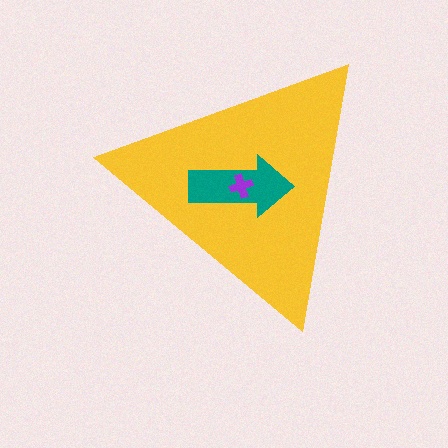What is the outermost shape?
The yellow triangle.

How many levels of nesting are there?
3.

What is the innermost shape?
The purple cross.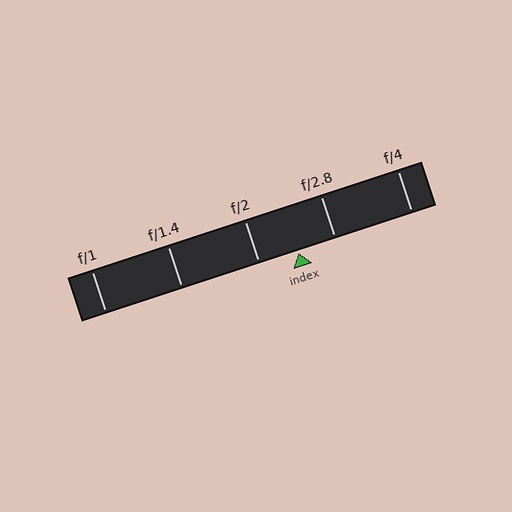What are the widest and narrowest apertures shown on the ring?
The widest aperture shown is f/1 and the narrowest is f/4.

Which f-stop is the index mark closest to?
The index mark is closest to f/2.8.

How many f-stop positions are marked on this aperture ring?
There are 5 f-stop positions marked.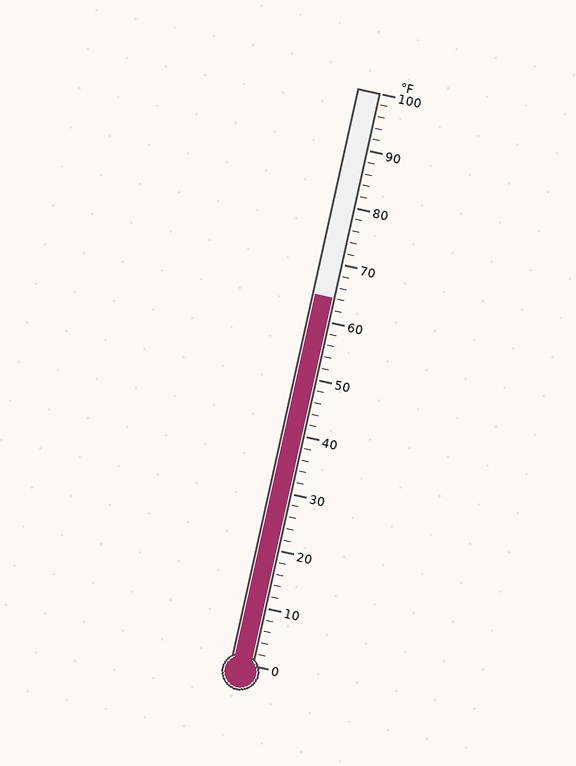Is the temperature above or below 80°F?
The temperature is below 80°F.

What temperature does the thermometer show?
The thermometer shows approximately 64°F.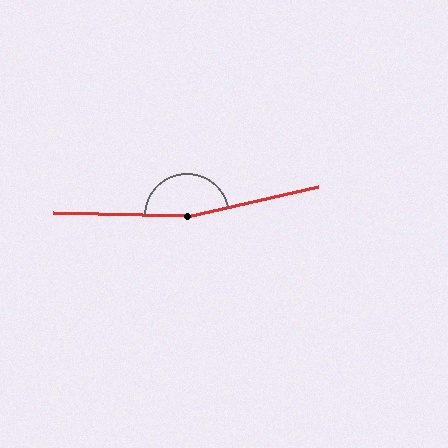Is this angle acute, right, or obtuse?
It is obtuse.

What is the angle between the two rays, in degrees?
Approximately 166 degrees.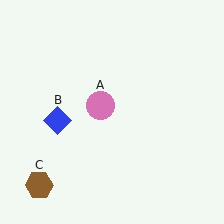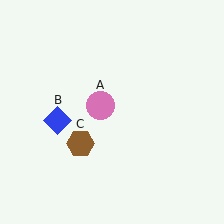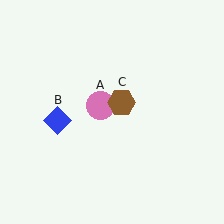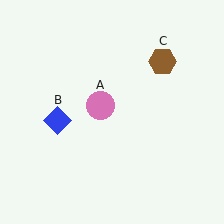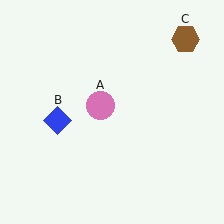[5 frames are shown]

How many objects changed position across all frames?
1 object changed position: brown hexagon (object C).